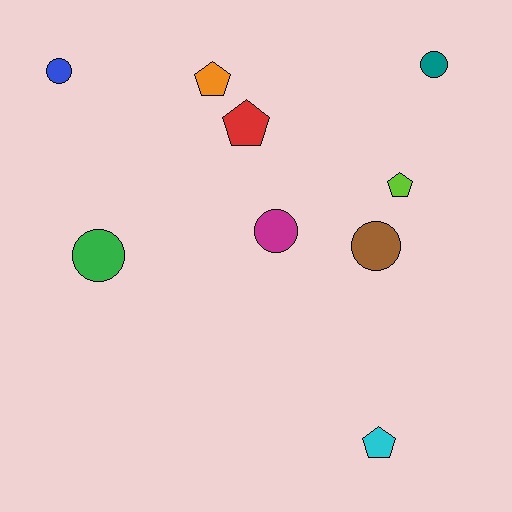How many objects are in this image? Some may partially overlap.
There are 9 objects.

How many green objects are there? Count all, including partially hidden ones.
There is 1 green object.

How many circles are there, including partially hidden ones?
There are 5 circles.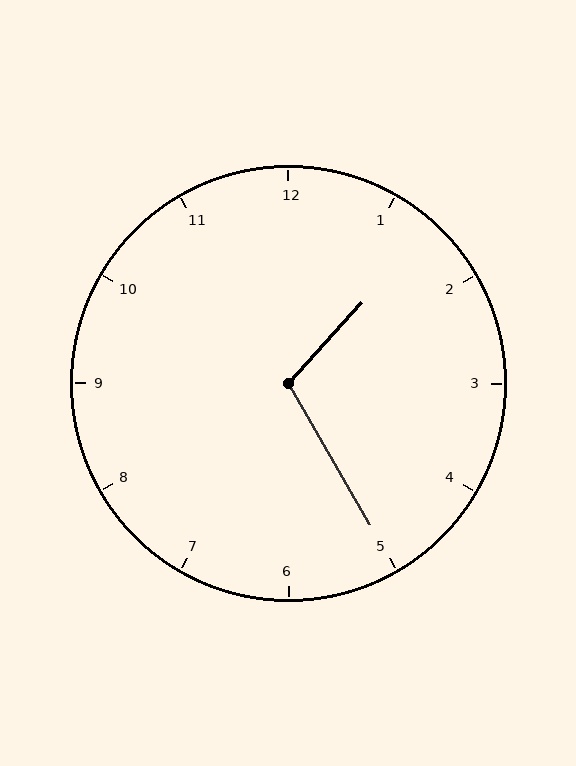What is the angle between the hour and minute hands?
Approximately 108 degrees.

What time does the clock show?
1:25.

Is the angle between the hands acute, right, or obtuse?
It is obtuse.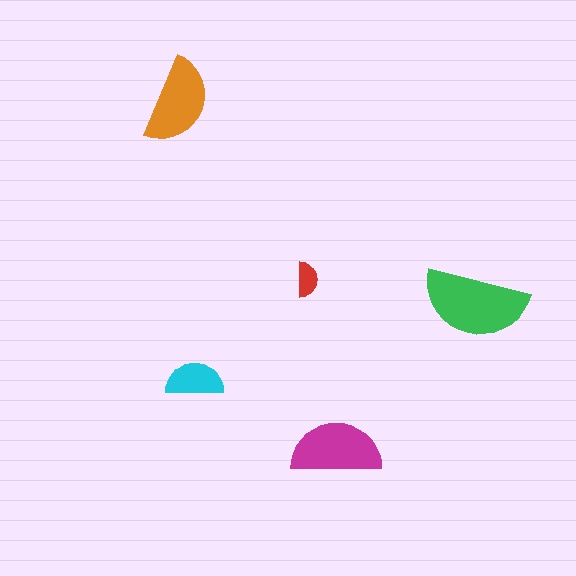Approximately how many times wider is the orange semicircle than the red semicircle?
About 2.5 times wider.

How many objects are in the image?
There are 5 objects in the image.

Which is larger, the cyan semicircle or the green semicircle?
The green one.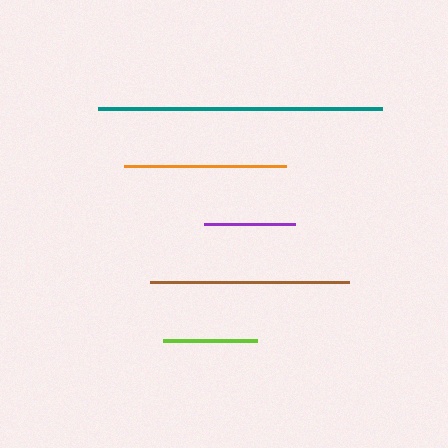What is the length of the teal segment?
The teal segment is approximately 284 pixels long.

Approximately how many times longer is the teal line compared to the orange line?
The teal line is approximately 1.7 times the length of the orange line.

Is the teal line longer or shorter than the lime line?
The teal line is longer than the lime line.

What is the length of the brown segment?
The brown segment is approximately 199 pixels long.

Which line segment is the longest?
The teal line is the longest at approximately 284 pixels.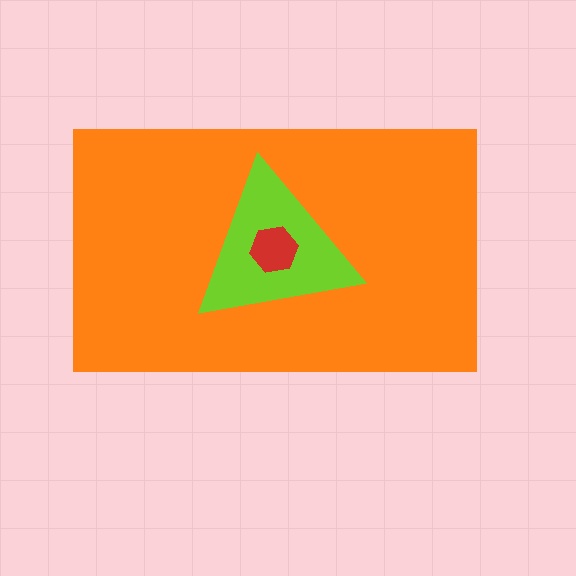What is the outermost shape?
The orange rectangle.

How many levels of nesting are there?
3.